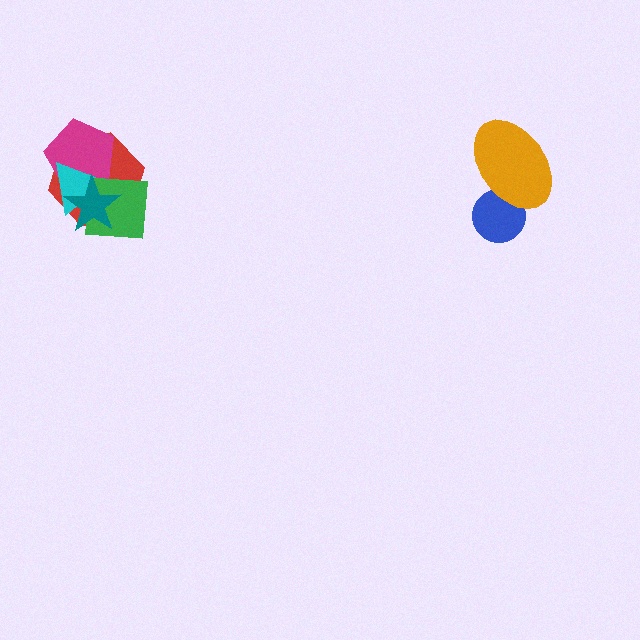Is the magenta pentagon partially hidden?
Yes, it is partially covered by another shape.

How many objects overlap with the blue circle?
1 object overlaps with the blue circle.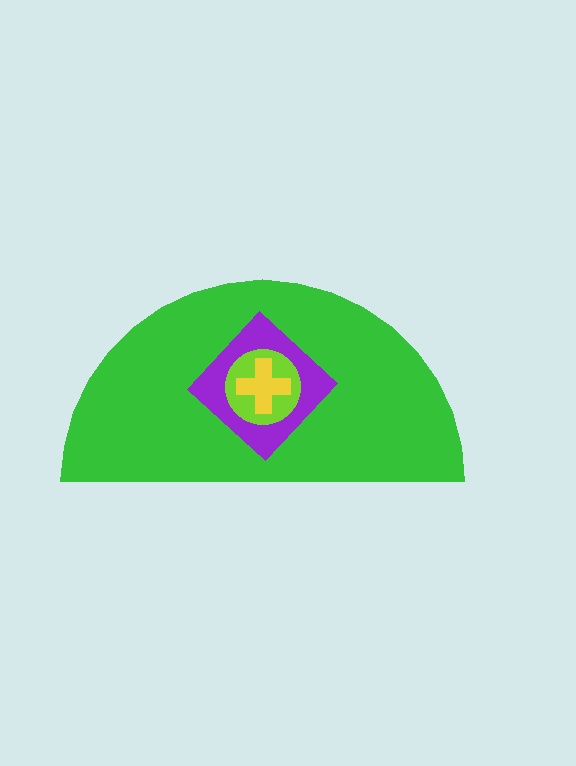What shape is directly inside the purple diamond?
The lime circle.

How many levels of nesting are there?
4.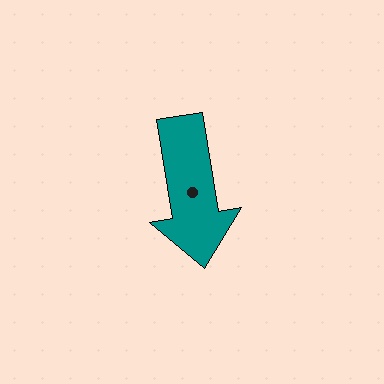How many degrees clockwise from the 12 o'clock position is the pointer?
Approximately 171 degrees.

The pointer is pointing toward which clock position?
Roughly 6 o'clock.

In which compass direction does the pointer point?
South.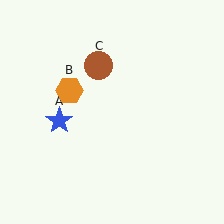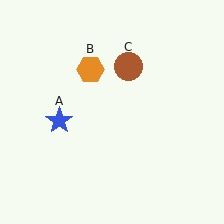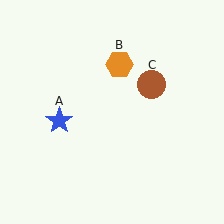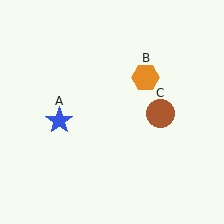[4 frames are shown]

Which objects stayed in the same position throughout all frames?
Blue star (object A) remained stationary.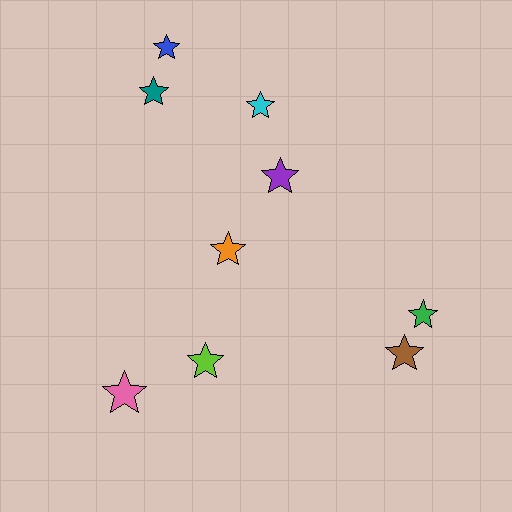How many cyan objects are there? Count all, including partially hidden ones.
There is 1 cyan object.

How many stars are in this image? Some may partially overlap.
There are 9 stars.